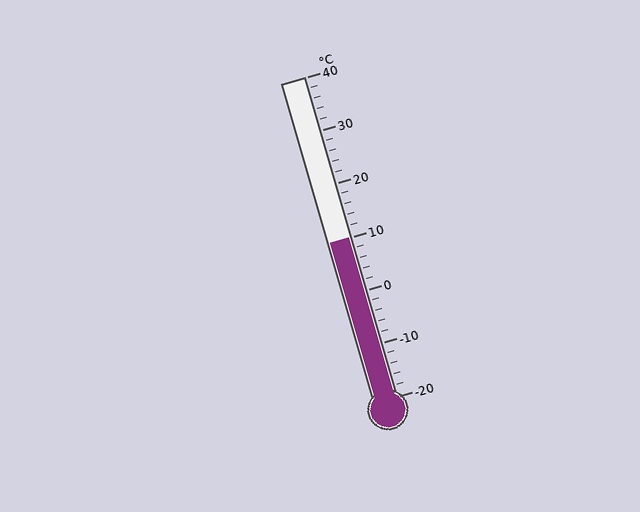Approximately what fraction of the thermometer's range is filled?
The thermometer is filled to approximately 50% of its range.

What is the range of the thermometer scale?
The thermometer scale ranges from -20°C to 40°C.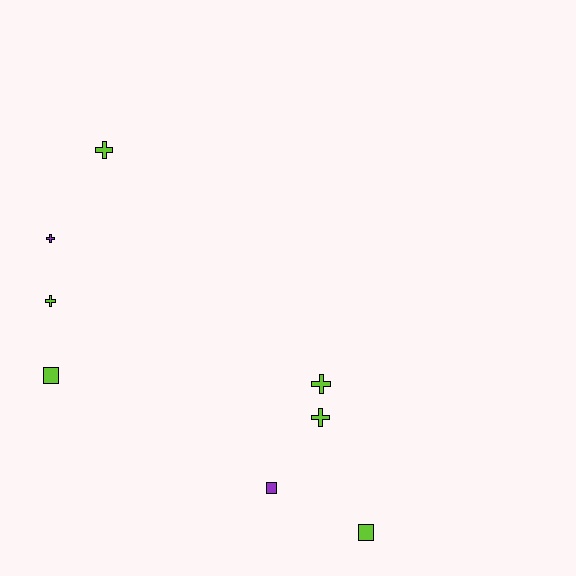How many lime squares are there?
There are 2 lime squares.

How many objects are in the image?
There are 8 objects.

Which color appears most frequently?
Lime, with 6 objects.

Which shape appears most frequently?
Cross, with 5 objects.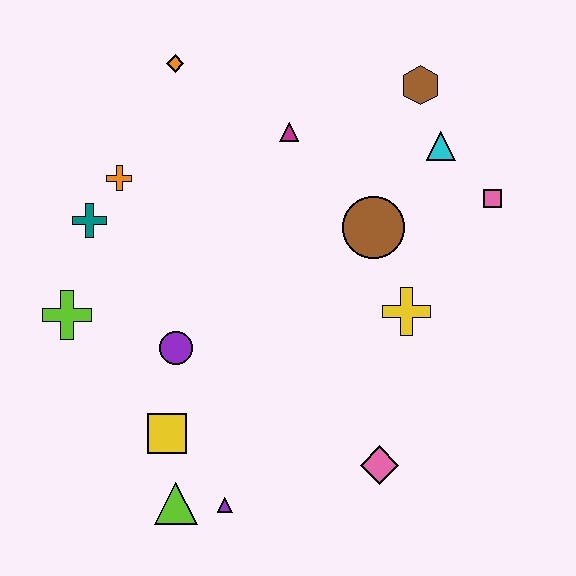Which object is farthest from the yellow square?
The brown hexagon is farthest from the yellow square.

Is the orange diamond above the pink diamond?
Yes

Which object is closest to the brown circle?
The yellow cross is closest to the brown circle.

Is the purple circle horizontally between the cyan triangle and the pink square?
No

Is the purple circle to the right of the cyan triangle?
No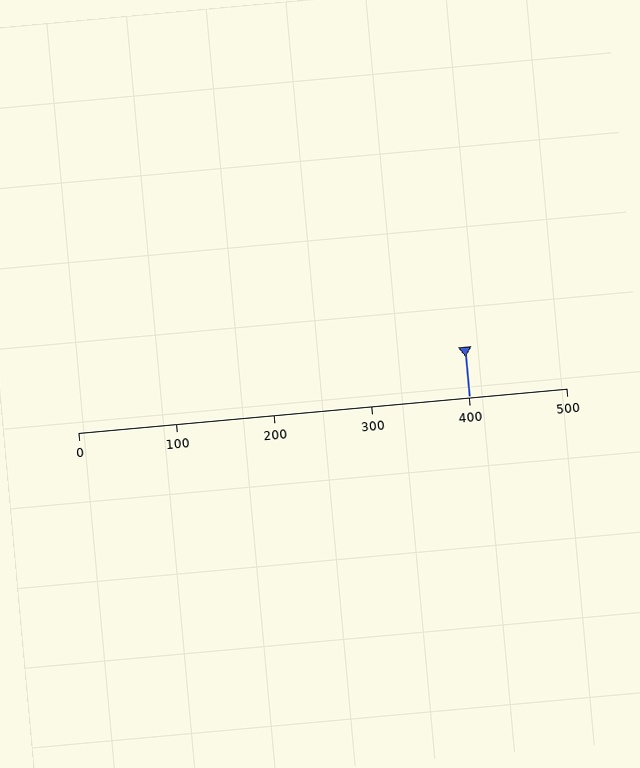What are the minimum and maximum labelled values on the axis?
The axis runs from 0 to 500.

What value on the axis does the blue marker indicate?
The marker indicates approximately 400.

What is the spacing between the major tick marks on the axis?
The major ticks are spaced 100 apart.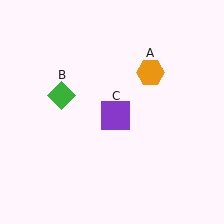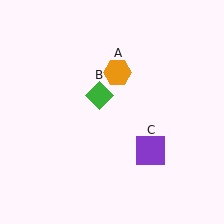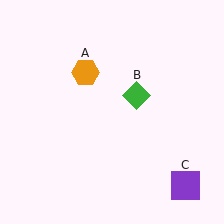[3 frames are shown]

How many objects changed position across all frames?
3 objects changed position: orange hexagon (object A), green diamond (object B), purple square (object C).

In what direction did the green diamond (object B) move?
The green diamond (object B) moved right.